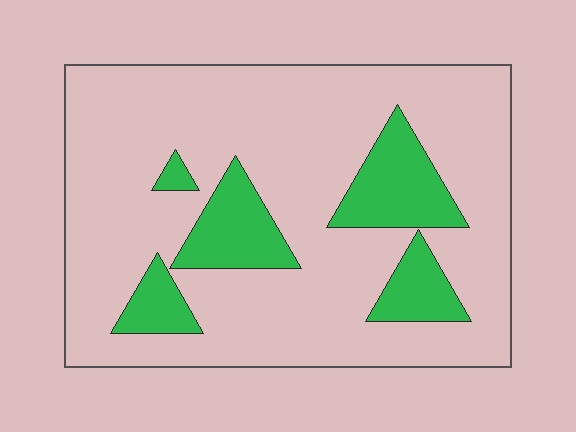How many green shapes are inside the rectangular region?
5.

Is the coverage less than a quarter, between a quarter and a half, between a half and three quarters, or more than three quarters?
Less than a quarter.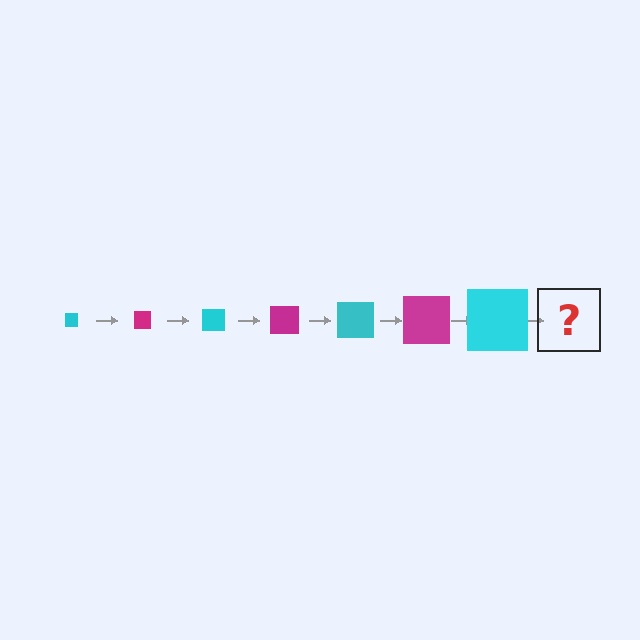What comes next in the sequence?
The next element should be a magenta square, larger than the previous one.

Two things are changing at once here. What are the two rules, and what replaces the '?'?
The two rules are that the square grows larger each step and the color cycles through cyan and magenta. The '?' should be a magenta square, larger than the previous one.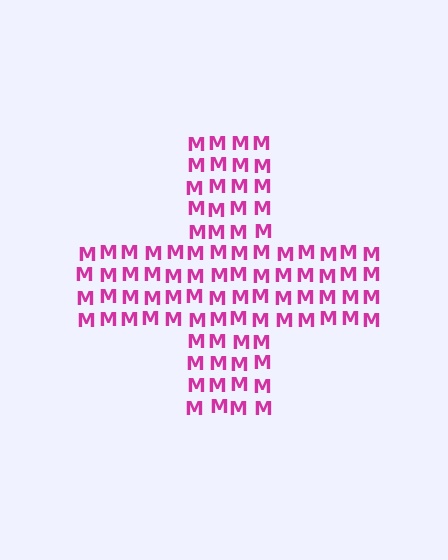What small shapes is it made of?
It is made of small letter M's.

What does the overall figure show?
The overall figure shows a cross.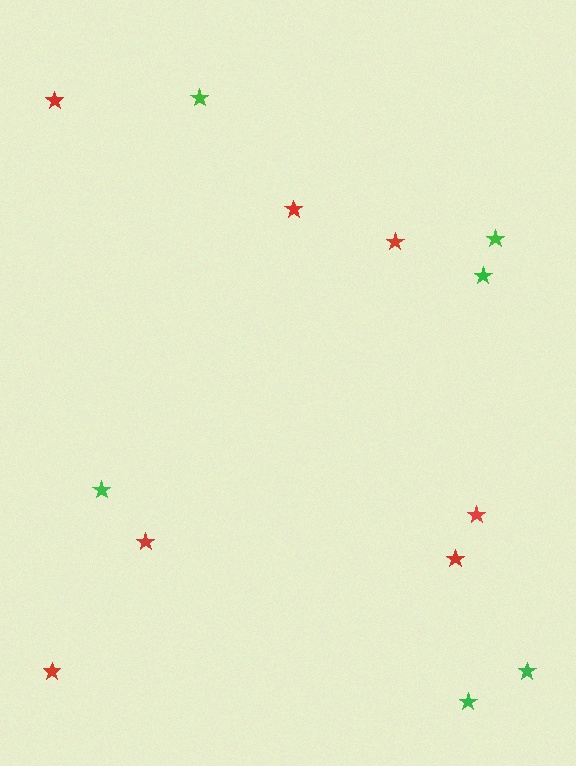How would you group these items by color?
There are 2 groups: one group of red stars (7) and one group of green stars (6).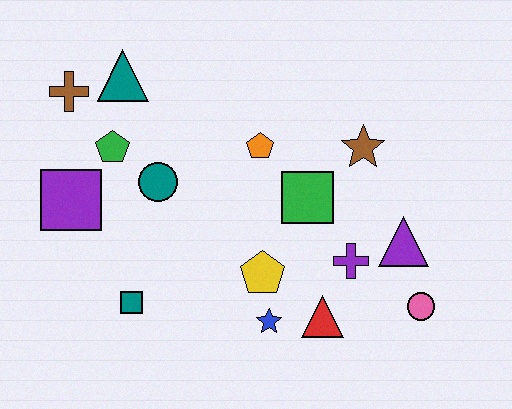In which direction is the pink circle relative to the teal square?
The pink circle is to the right of the teal square.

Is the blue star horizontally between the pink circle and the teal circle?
Yes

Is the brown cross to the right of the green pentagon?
No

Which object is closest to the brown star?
The green square is closest to the brown star.